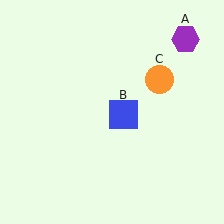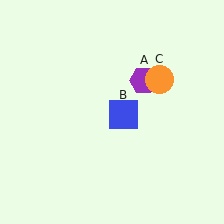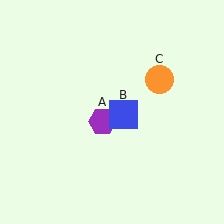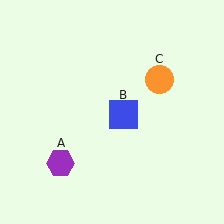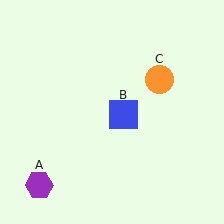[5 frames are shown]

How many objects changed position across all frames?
1 object changed position: purple hexagon (object A).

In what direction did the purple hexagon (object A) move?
The purple hexagon (object A) moved down and to the left.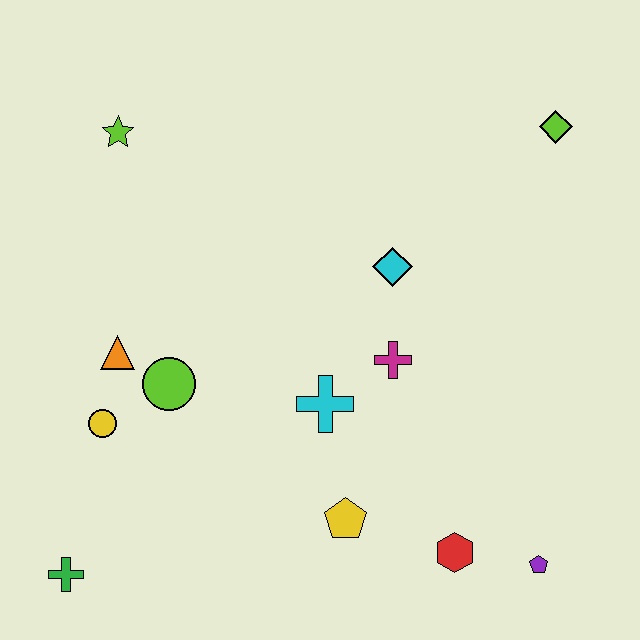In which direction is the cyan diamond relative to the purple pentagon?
The cyan diamond is above the purple pentagon.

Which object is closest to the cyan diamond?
The magenta cross is closest to the cyan diamond.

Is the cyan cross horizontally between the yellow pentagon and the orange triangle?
Yes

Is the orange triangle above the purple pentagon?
Yes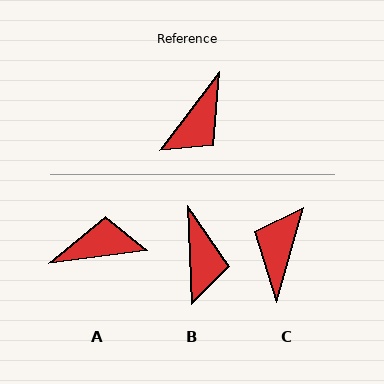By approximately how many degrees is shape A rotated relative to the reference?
Approximately 134 degrees counter-clockwise.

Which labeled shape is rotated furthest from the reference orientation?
C, about 159 degrees away.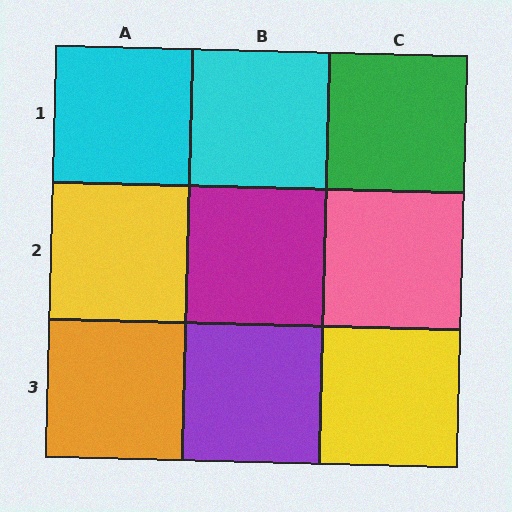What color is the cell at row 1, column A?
Cyan.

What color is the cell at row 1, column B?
Cyan.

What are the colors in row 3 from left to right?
Orange, purple, yellow.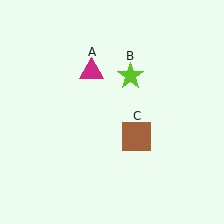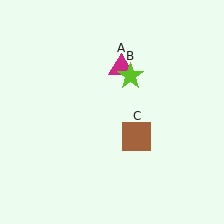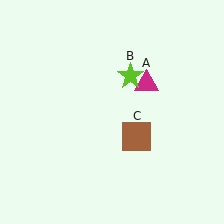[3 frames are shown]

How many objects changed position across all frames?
1 object changed position: magenta triangle (object A).